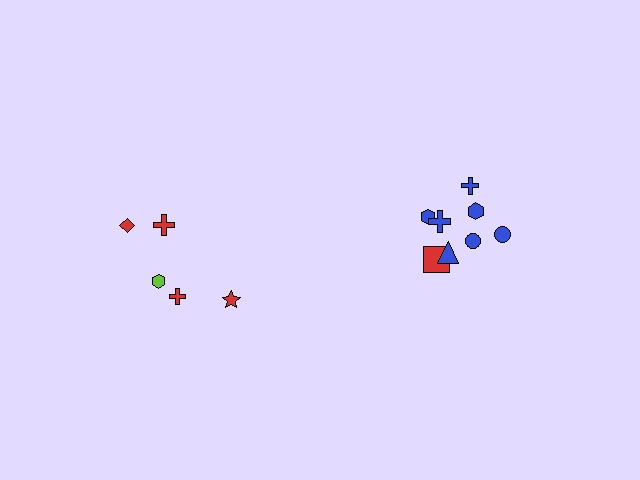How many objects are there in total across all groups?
There are 13 objects.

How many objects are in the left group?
There are 5 objects.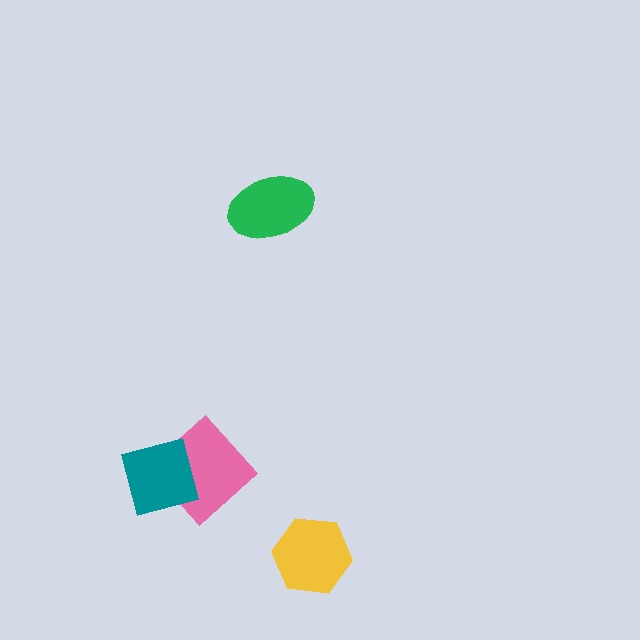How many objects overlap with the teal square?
1 object overlaps with the teal square.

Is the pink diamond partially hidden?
Yes, it is partially covered by another shape.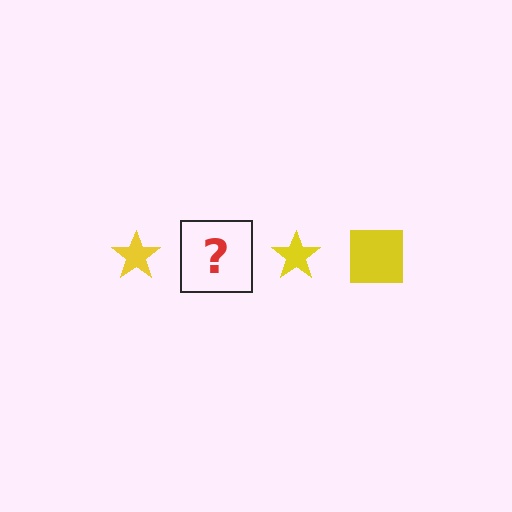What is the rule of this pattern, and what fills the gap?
The rule is that the pattern cycles through star, square shapes in yellow. The gap should be filled with a yellow square.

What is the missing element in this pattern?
The missing element is a yellow square.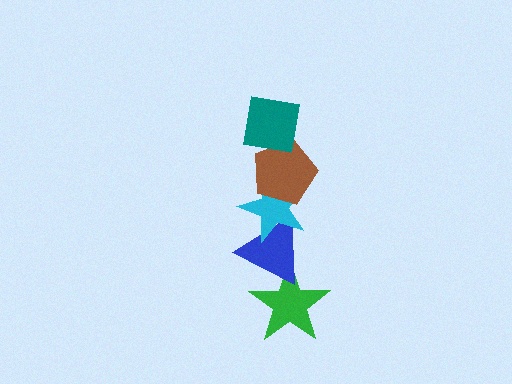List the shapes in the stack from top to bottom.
From top to bottom: the teal square, the brown pentagon, the cyan star, the blue triangle, the green star.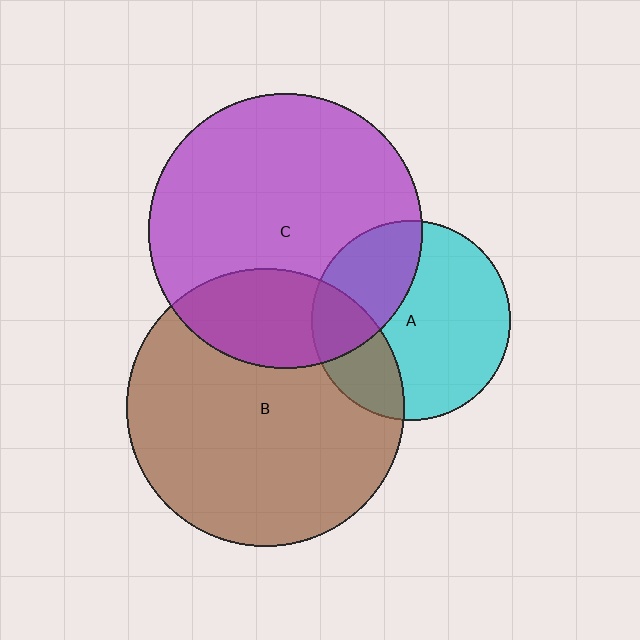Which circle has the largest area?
Circle B (brown).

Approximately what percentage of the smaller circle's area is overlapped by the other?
Approximately 30%.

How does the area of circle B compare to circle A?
Approximately 1.9 times.